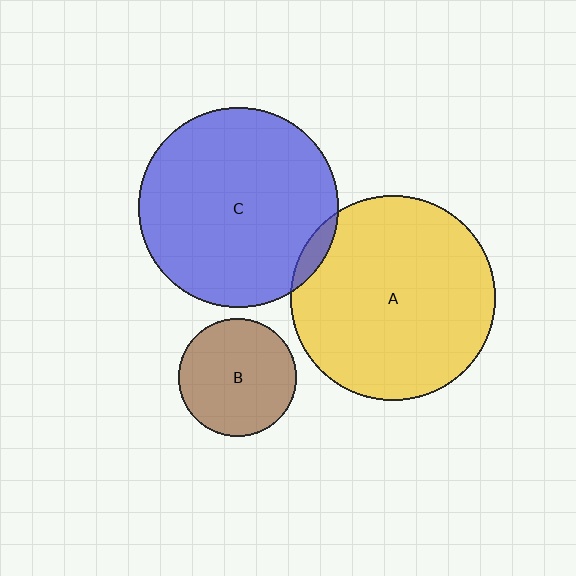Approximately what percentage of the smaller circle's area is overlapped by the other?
Approximately 5%.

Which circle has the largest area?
Circle A (yellow).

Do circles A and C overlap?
Yes.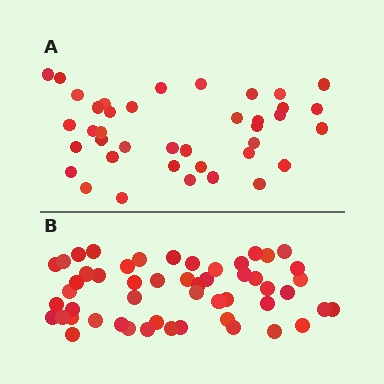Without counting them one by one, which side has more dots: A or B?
Region B (the bottom region) has more dots.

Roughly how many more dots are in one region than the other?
Region B has approximately 15 more dots than region A.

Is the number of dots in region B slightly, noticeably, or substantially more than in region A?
Region B has noticeably more, but not dramatically so. The ratio is roughly 1.3 to 1.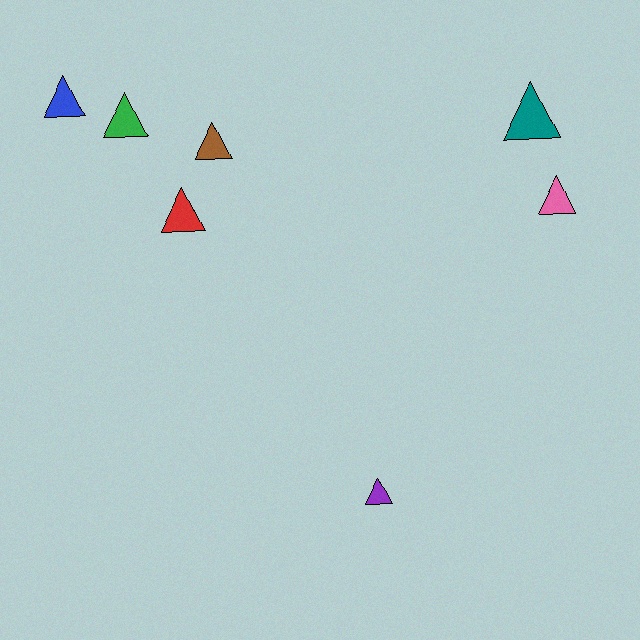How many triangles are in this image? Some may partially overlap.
There are 7 triangles.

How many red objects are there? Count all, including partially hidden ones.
There is 1 red object.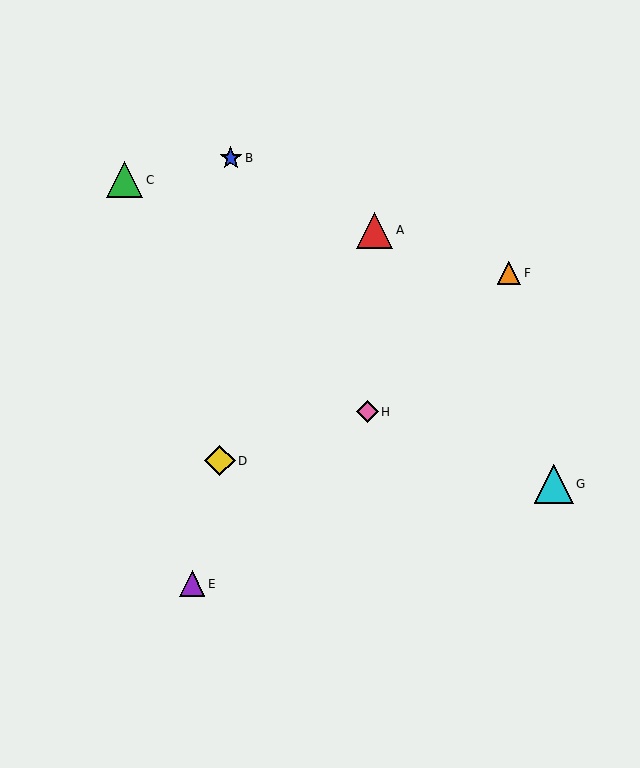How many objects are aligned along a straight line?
3 objects (E, F, H) are aligned along a straight line.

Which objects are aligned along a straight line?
Objects E, F, H are aligned along a straight line.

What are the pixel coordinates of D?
Object D is at (220, 461).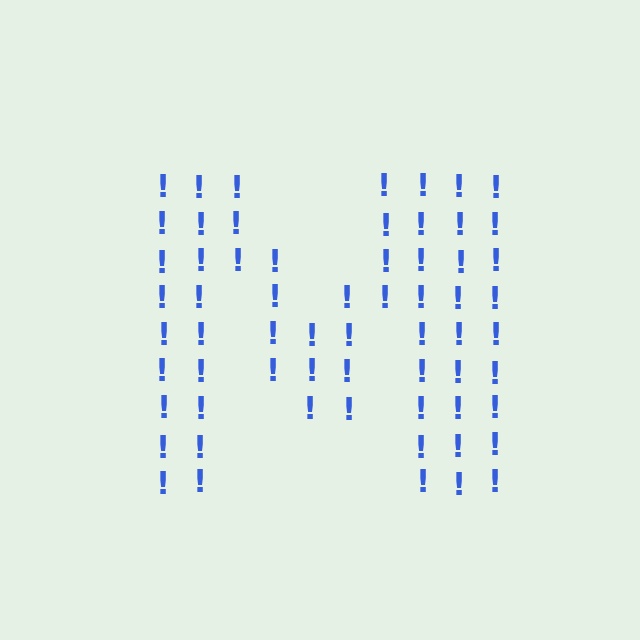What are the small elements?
The small elements are exclamation marks.